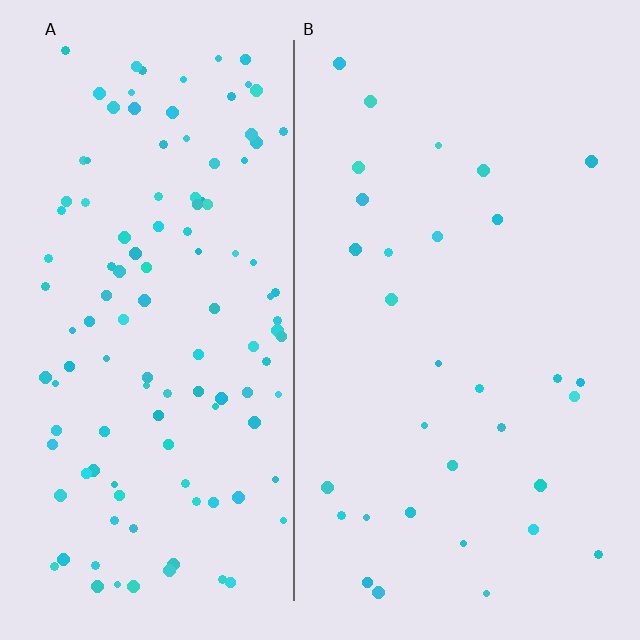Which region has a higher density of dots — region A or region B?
A (the left).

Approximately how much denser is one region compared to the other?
Approximately 3.9× — region A over region B.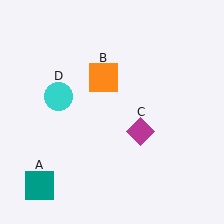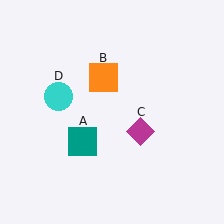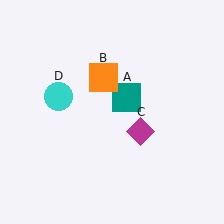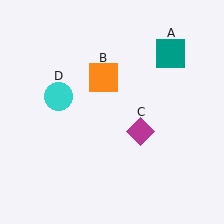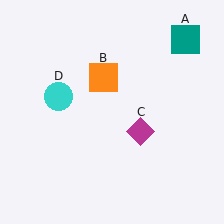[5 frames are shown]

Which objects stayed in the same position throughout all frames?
Orange square (object B) and magenta diamond (object C) and cyan circle (object D) remained stationary.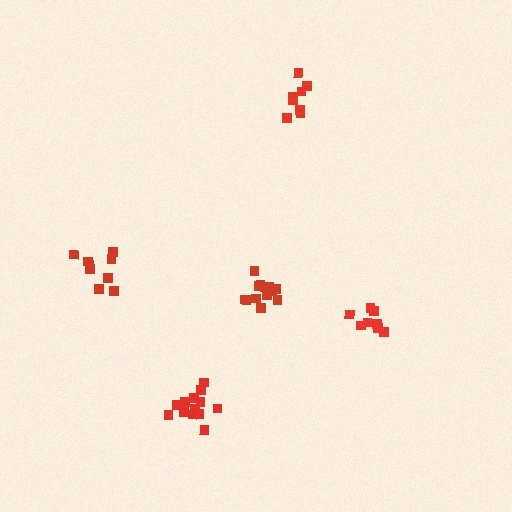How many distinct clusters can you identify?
There are 5 distinct clusters.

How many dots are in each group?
Group 1: 9 dots, Group 2: 13 dots, Group 3: 8 dots, Group 4: 8 dots, Group 5: 14 dots (52 total).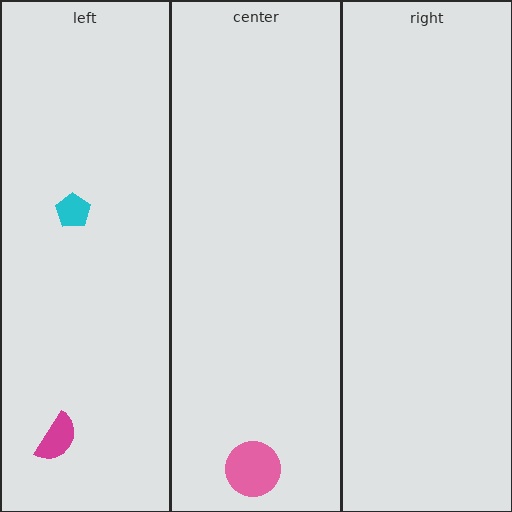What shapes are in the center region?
The pink circle.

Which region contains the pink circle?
The center region.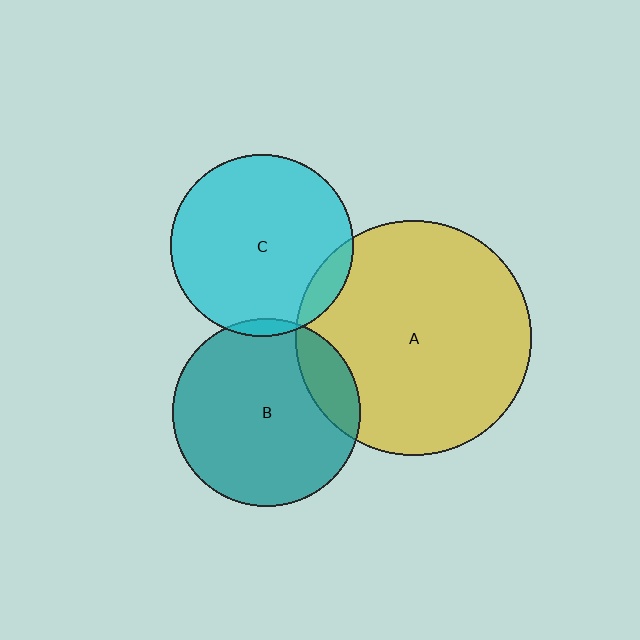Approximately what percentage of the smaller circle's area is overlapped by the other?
Approximately 5%.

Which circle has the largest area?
Circle A (yellow).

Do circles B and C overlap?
Yes.